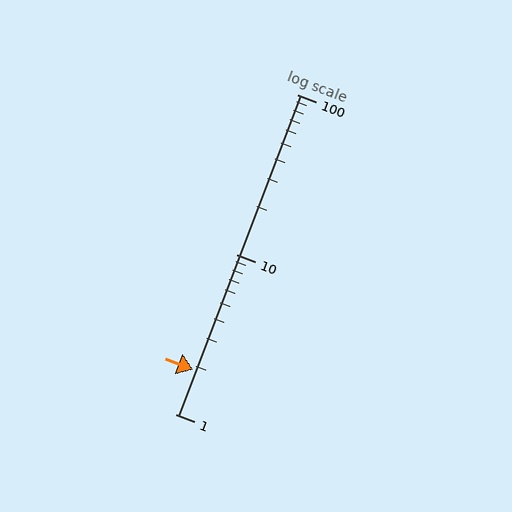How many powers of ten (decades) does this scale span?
The scale spans 2 decades, from 1 to 100.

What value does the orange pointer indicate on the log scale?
The pointer indicates approximately 1.9.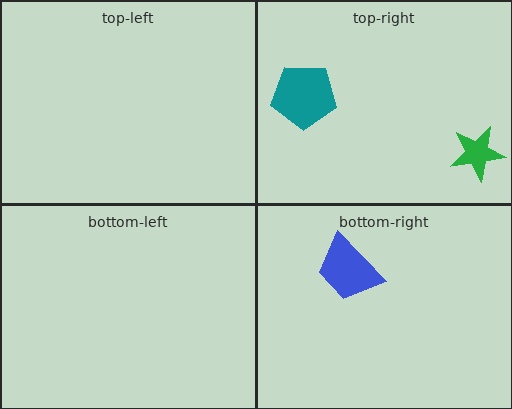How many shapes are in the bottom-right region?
1.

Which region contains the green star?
The top-right region.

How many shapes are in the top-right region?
2.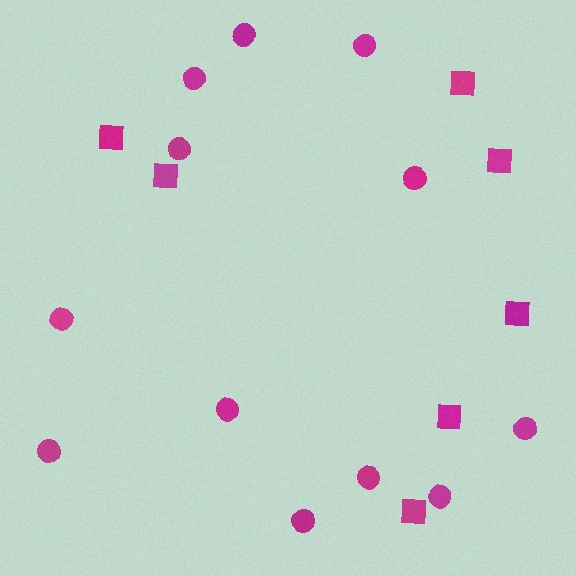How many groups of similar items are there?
There are 2 groups: one group of squares (7) and one group of circles (12).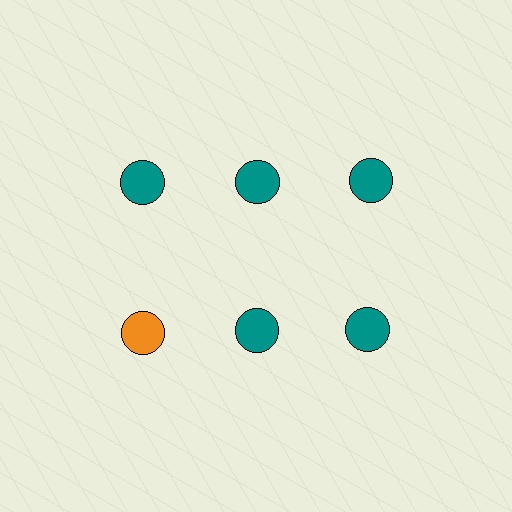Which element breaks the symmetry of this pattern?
The orange circle in the second row, leftmost column breaks the symmetry. All other shapes are teal circles.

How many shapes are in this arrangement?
There are 6 shapes arranged in a grid pattern.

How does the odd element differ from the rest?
It has a different color: orange instead of teal.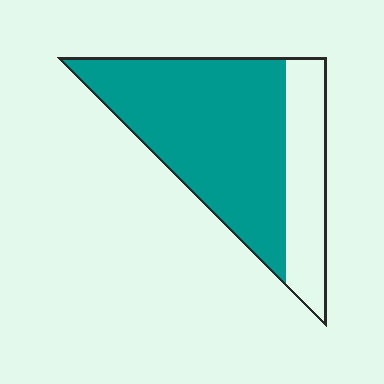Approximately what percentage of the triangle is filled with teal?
Approximately 70%.